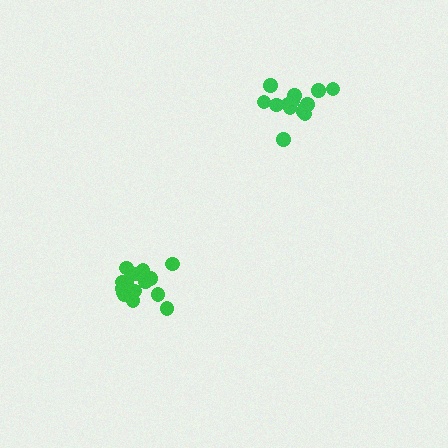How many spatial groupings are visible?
There are 2 spatial groupings.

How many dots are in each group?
Group 1: 14 dots, Group 2: 15 dots (29 total).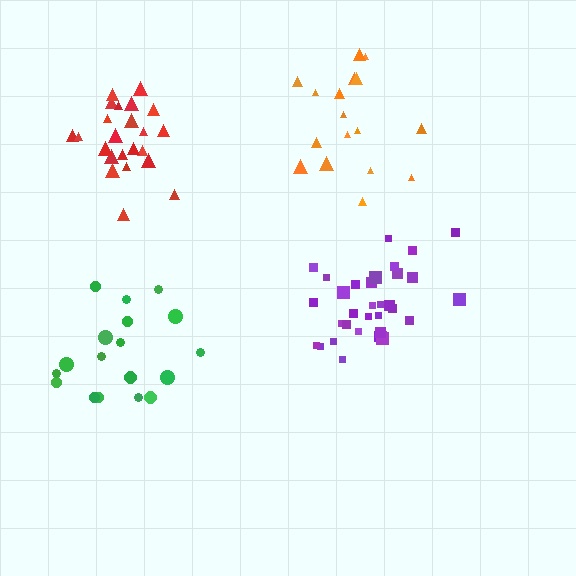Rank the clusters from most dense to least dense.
red, purple, green, orange.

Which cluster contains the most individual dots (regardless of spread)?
Purple (33).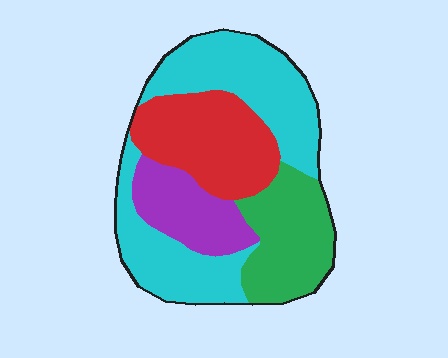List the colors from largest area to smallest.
From largest to smallest: cyan, red, green, purple.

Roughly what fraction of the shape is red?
Red covers 23% of the shape.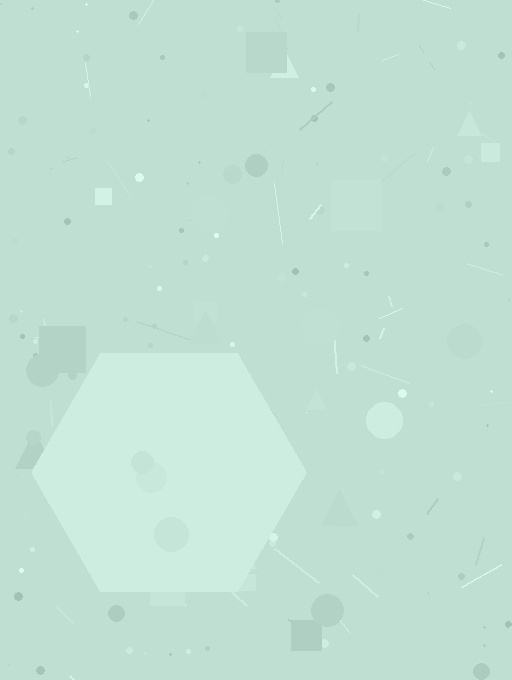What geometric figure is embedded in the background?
A hexagon is embedded in the background.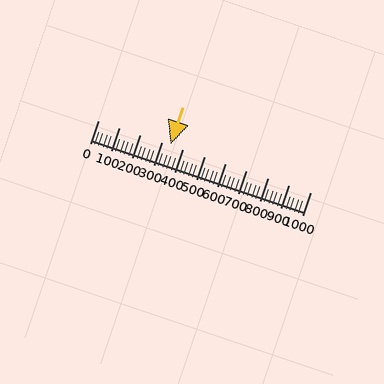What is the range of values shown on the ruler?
The ruler shows values from 0 to 1000.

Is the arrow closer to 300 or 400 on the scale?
The arrow is closer to 300.